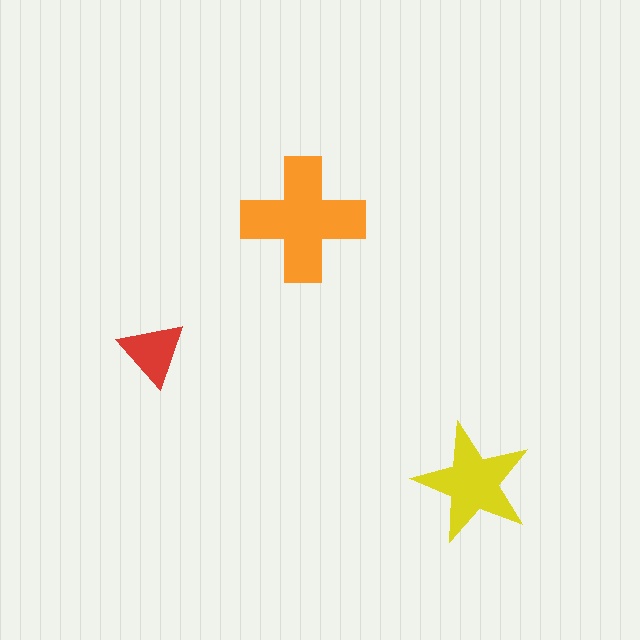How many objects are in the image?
There are 3 objects in the image.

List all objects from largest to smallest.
The orange cross, the yellow star, the red triangle.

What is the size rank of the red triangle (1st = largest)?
3rd.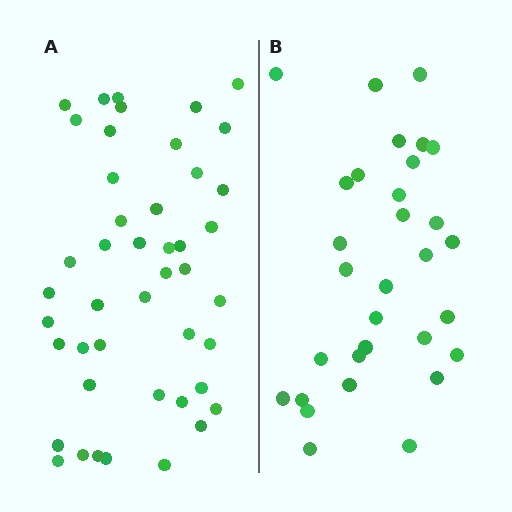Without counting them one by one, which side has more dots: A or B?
Region A (the left region) has more dots.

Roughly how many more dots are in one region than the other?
Region A has approximately 15 more dots than region B.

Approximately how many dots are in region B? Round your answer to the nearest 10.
About 30 dots. (The exact count is 31, which rounds to 30.)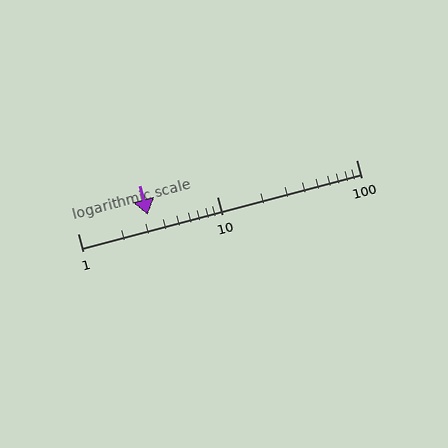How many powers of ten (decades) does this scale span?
The scale spans 2 decades, from 1 to 100.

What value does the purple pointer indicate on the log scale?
The pointer indicates approximately 3.2.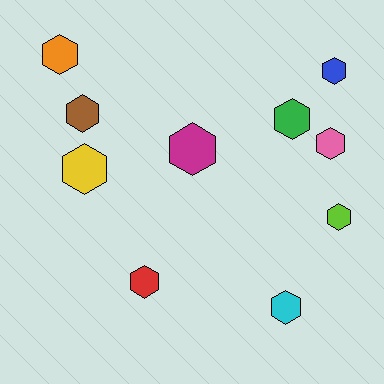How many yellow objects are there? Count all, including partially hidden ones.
There is 1 yellow object.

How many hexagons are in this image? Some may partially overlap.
There are 10 hexagons.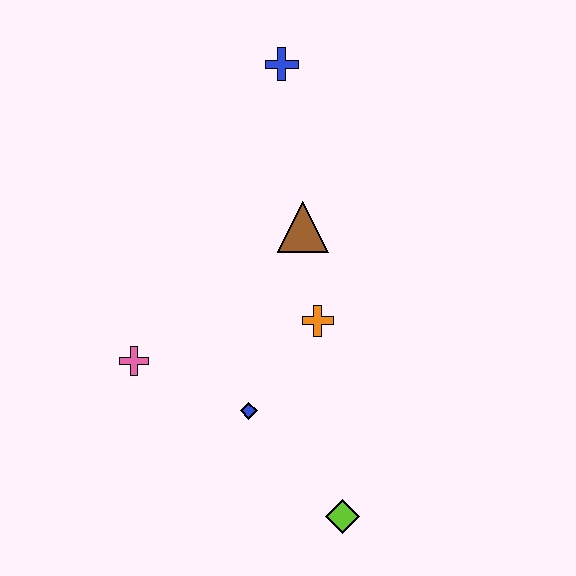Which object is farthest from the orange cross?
The blue cross is farthest from the orange cross.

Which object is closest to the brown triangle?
The orange cross is closest to the brown triangle.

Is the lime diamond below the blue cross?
Yes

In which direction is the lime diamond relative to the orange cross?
The lime diamond is below the orange cross.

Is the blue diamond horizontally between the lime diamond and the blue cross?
No